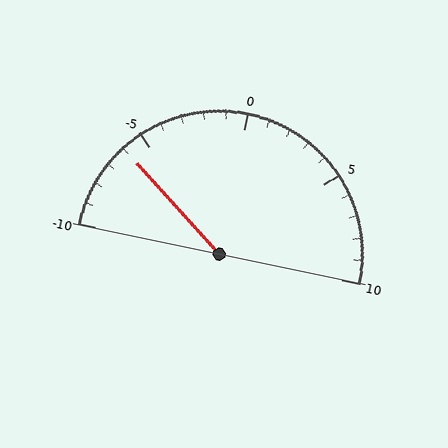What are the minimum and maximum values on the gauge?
The gauge ranges from -10 to 10.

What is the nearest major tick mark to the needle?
The nearest major tick mark is -5.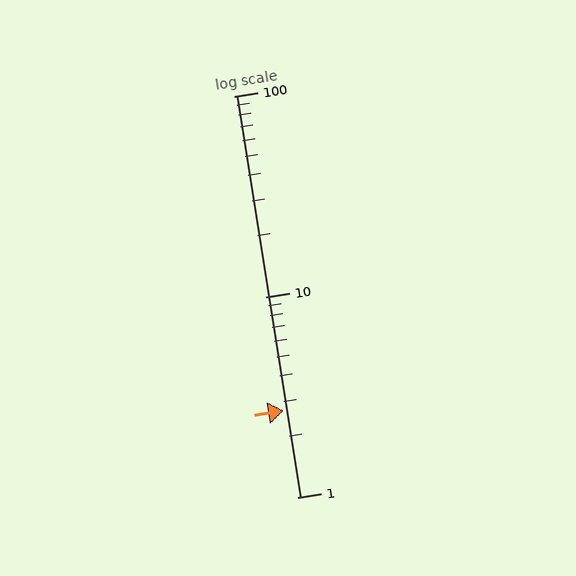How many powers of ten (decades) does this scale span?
The scale spans 2 decades, from 1 to 100.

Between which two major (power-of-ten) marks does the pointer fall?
The pointer is between 1 and 10.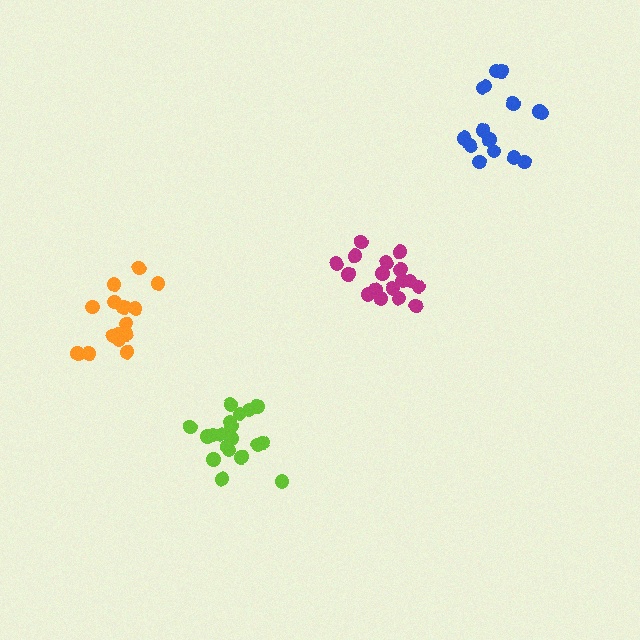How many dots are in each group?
Group 1: 17 dots, Group 2: 15 dots, Group 3: 20 dots, Group 4: 15 dots (67 total).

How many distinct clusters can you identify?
There are 4 distinct clusters.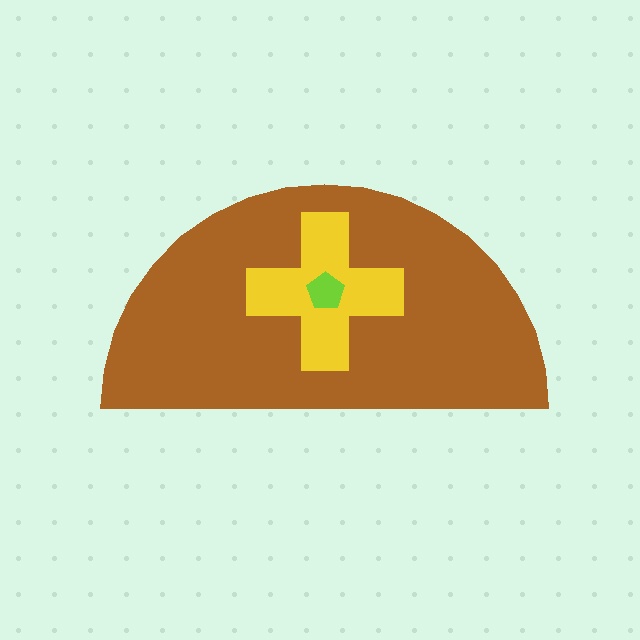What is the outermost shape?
The brown semicircle.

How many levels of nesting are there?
3.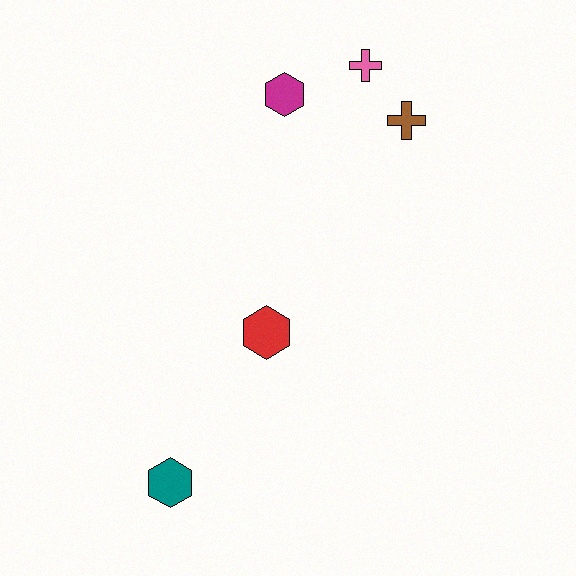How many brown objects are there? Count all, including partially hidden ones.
There is 1 brown object.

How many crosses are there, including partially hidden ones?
There are 2 crosses.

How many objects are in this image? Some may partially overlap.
There are 5 objects.